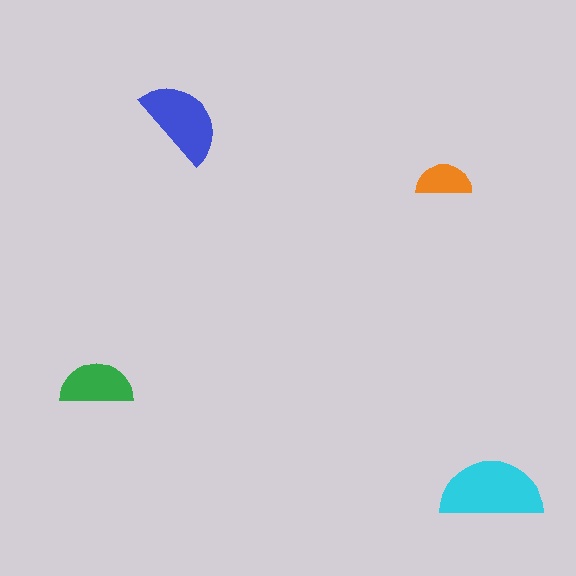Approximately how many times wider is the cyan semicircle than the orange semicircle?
About 2 times wider.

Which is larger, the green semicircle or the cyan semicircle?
The cyan one.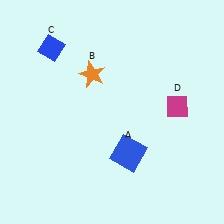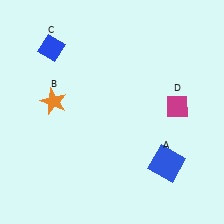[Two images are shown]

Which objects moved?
The objects that moved are: the blue square (A), the orange star (B).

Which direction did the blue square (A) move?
The blue square (A) moved right.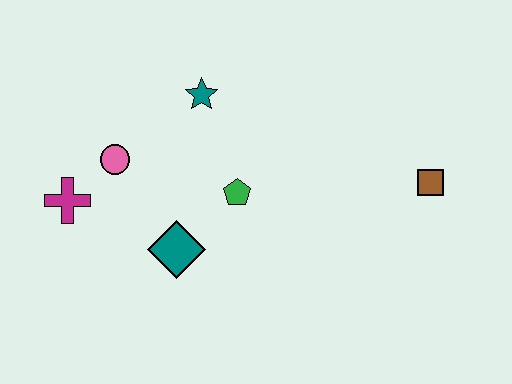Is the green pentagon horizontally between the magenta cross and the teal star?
No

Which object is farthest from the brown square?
The magenta cross is farthest from the brown square.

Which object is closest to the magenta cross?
The pink circle is closest to the magenta cross.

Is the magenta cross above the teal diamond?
Yes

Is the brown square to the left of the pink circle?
No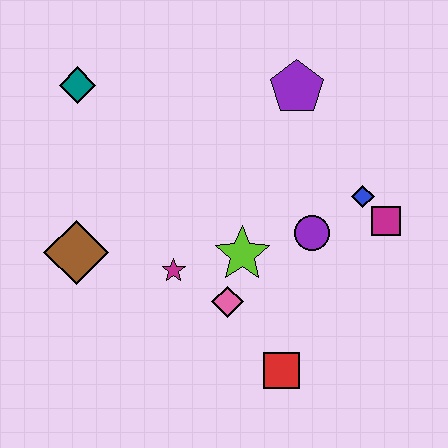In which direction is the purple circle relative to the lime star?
The purple circle is to the right of the lime star.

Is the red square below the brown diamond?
Yes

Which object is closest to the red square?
The pink diamond is closest to the red square.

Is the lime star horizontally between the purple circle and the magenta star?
Yes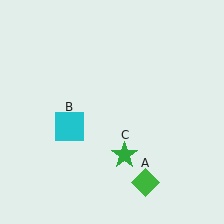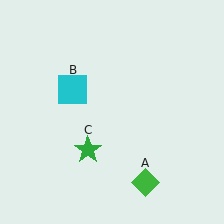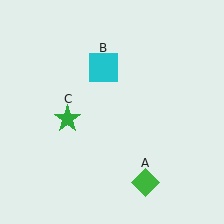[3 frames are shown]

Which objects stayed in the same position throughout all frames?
Green diamond (object A) remained stationary.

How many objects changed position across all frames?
2 objects changed position: cyan square (object B), green star (object C).